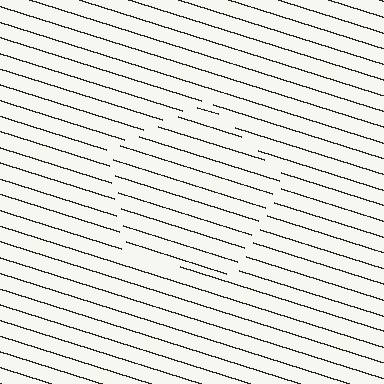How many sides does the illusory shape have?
5 sides — the line-ends trace a pentagon.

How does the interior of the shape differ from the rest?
The interior of the shape contains the same grating, shifted by half a period — the contour is defined by the phase discontinuity where line-ends from the inner and outer gratings abut.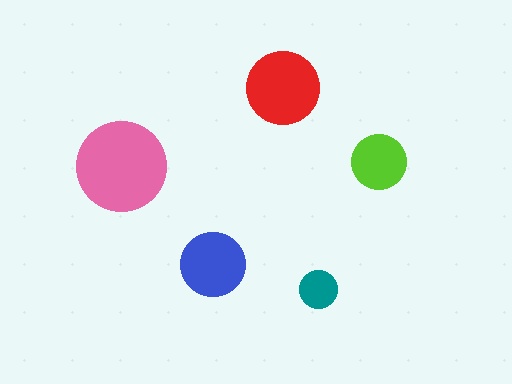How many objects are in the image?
There are 5 objects in the image.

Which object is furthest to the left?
The pink circle is leftmost.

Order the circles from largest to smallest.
the pink one, the red one, the blue one, the lime one, the teal one.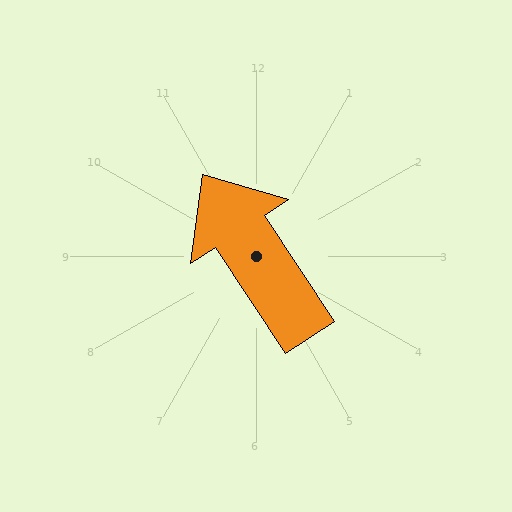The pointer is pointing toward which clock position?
Roughly 11 o'clock.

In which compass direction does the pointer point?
Northwest.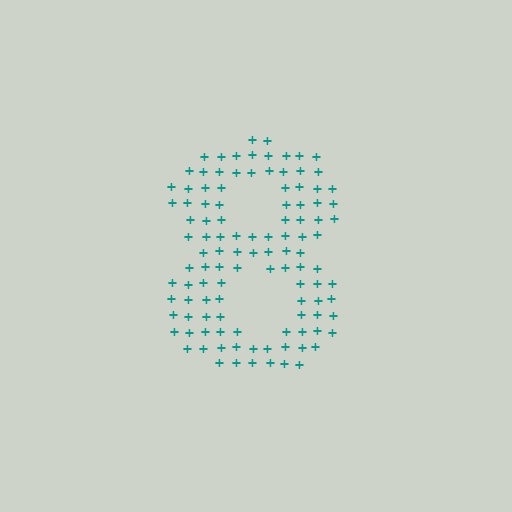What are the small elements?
The small elements are plus signs.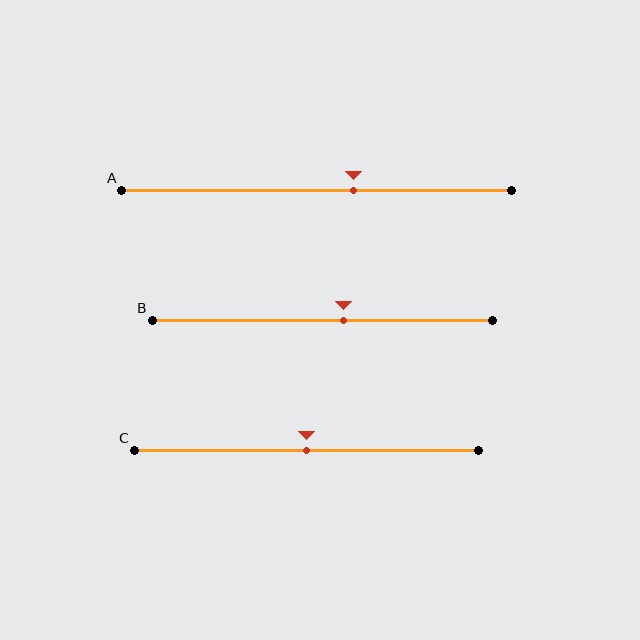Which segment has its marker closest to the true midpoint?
Segment C has its marker closest to the true midpoint.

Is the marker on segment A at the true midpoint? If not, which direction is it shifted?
No, the marker on segment A is shifted to the right by about 9% of the segment length.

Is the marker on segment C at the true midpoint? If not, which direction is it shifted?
Yes, the marker on segment C is at the true midpoint.